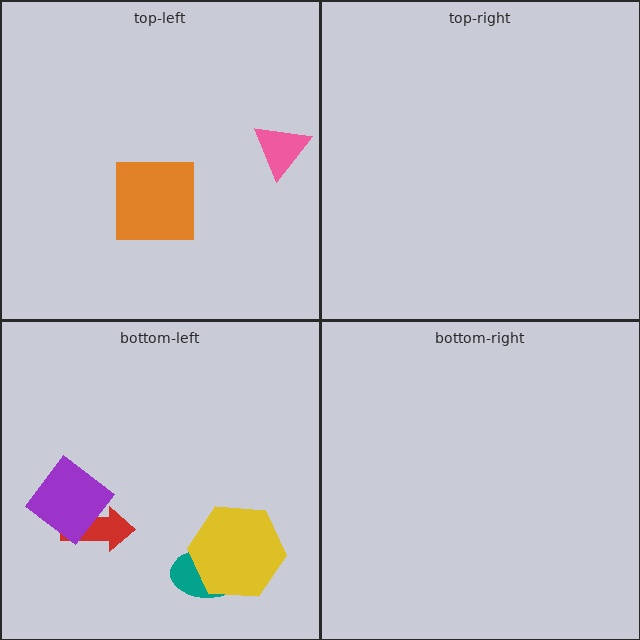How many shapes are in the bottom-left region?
4.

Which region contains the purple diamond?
The bottom-left region.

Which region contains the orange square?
The top-left region.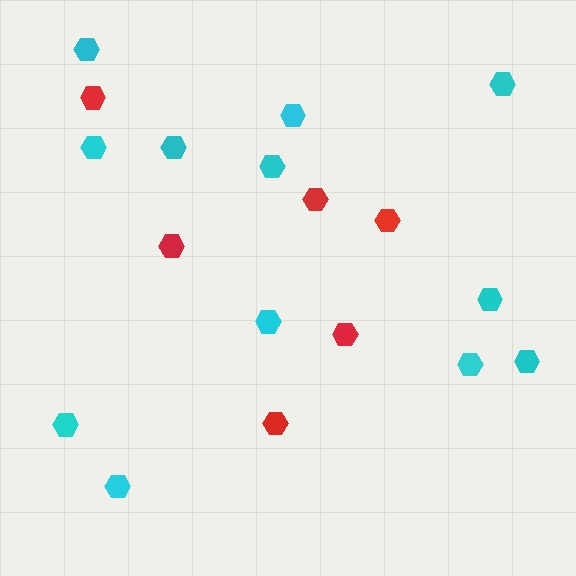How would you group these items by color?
There are 2 groups: one group of cyan hexagons (12) and one group of red hexagons (6).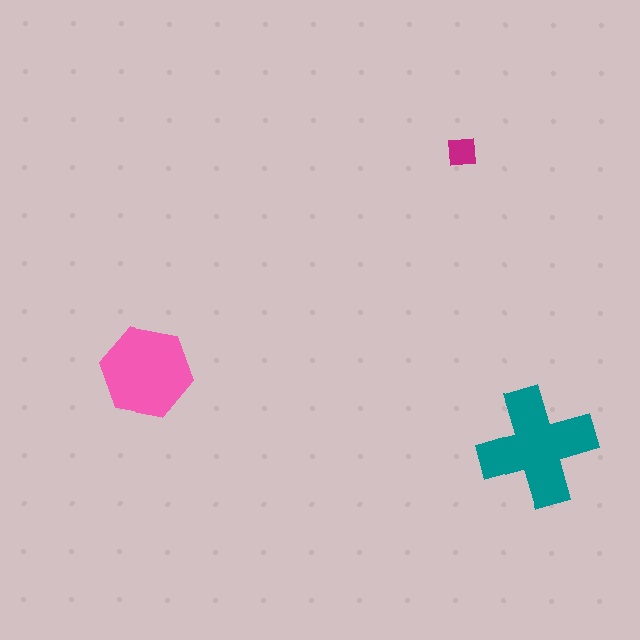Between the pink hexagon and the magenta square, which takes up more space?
The pink hexagon.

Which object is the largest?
The teal cross.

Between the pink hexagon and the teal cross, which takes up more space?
The teal cross.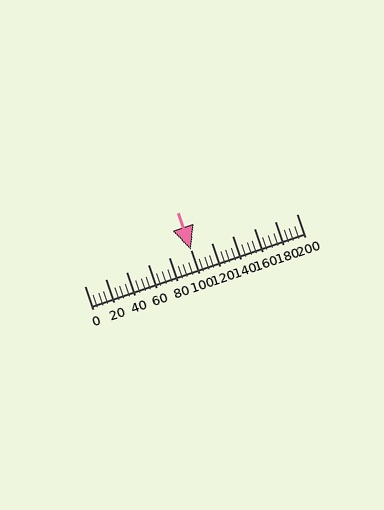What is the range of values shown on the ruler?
The ruler shows values from 0 to 200.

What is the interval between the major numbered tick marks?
The major tick marks are spaced 20 units apart.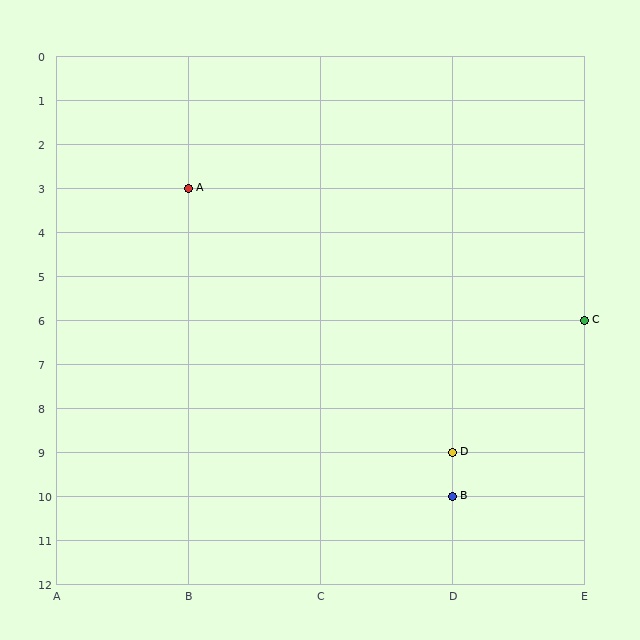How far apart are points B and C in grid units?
Points B and C are 1 column and 4 rows apart (about 4.1 grid units diagonally).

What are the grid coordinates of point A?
Point A is at grid coordinates (B, 3).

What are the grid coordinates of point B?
Point B is at grid coordinates (D, 10).